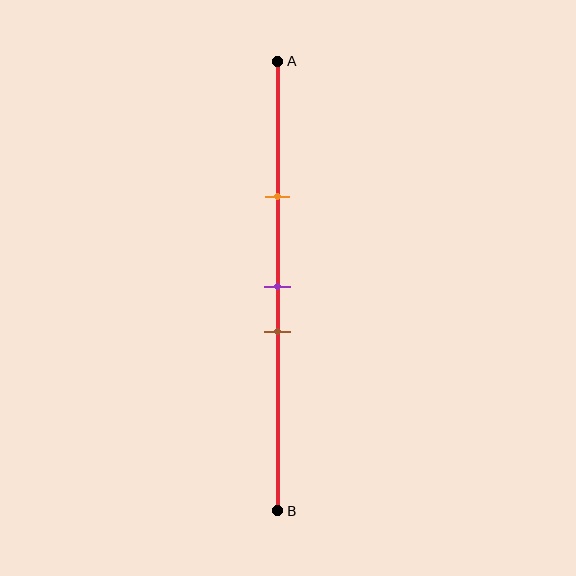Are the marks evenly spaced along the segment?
No, the marks are not evenly spaced.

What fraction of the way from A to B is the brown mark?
The brown mark is approximately 60% (0.6) of the way from A to B.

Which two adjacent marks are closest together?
The purple and brown marks are the closest adjacent pair.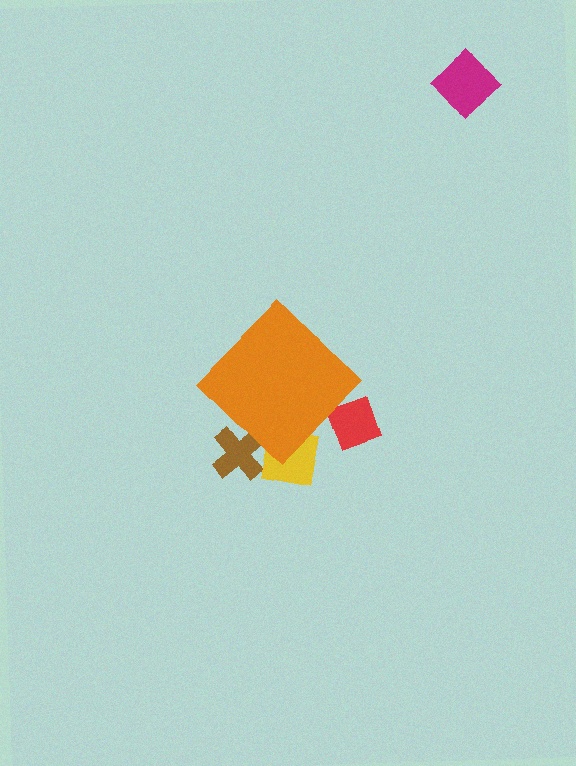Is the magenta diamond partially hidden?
No, the magenta diamond is fully visible.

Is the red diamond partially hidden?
Yes, the red diamond is partially hidden behind the orange diamond.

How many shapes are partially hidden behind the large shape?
3 shapes are partially hidden.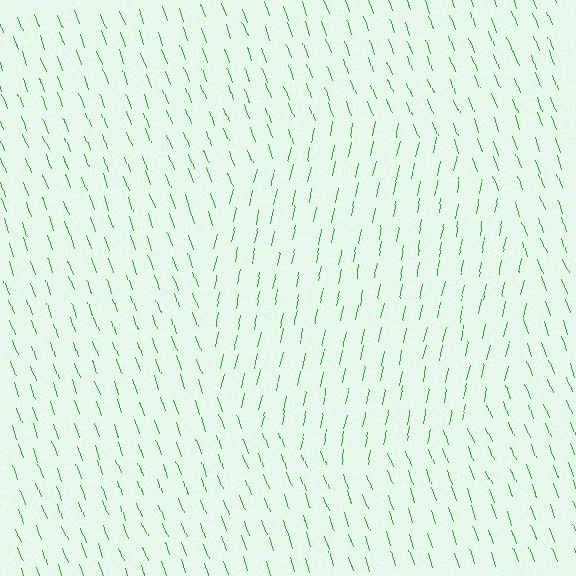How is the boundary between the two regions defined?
The boundary is defined purely by a change in line orientation (approximately 31 degrees difference). All lines are the same color and thickness.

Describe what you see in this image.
The image is filled with small green line segments. A circle region in the image has lines oriented differently from the surrounding lines, creating a visible texture boundary.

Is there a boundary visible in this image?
Yes, there is a texture boundary formed by a change in line orientation.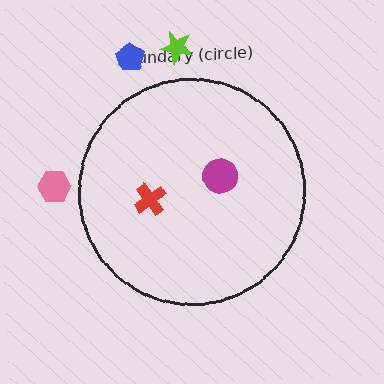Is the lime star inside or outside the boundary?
Outside.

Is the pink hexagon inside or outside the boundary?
Outside.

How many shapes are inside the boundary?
2 inside, 3 outside.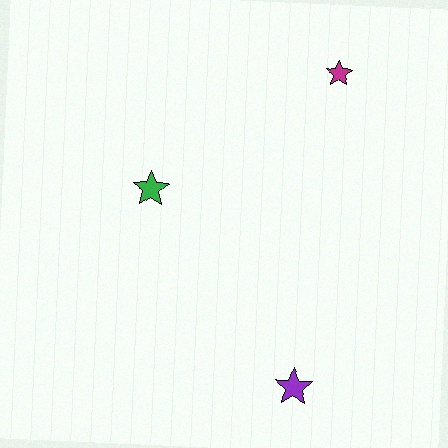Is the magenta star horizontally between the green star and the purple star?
No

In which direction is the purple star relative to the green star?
The purple star is below the green star.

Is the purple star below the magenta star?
Yes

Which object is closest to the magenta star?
The green star is closest to the magenta star.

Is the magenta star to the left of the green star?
No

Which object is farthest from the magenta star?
The purple star is farthest from the magenta star.